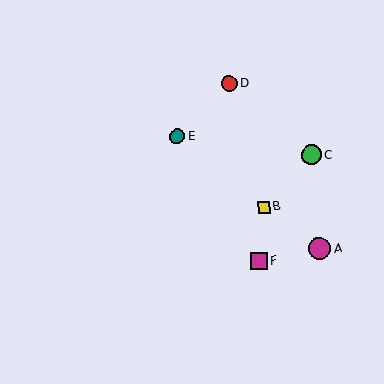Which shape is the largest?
The magenta circle (labeled A) is the largest.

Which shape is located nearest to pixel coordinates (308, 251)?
The magenta circle (labeled A) at (319, 249) is nearest to that location.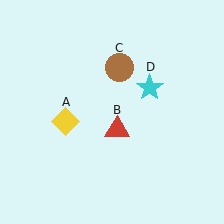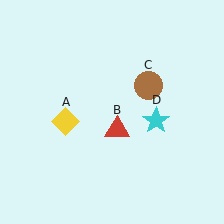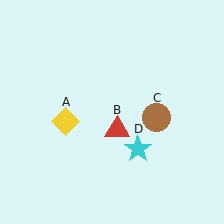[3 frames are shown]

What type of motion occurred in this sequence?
The brown circle (object C), cyan star (object D) rotated clockwise around the center of the scene.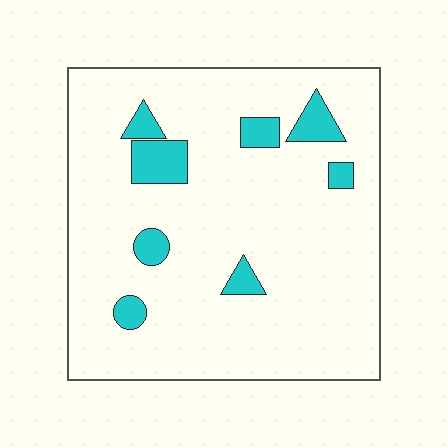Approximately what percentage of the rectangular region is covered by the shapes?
Approximately 10%.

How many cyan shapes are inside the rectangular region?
8.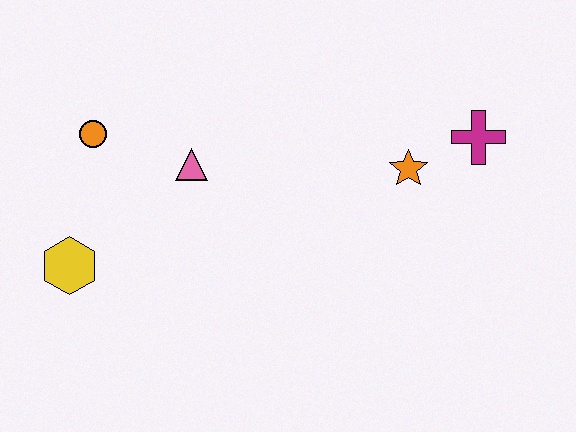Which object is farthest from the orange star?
The yellow hexagon is farthest from the orange star.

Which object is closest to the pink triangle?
The orange circle is closest to the pink triangle.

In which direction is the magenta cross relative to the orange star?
The magenta cross is to the right of the orange star.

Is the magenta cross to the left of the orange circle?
No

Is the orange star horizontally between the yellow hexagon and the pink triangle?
No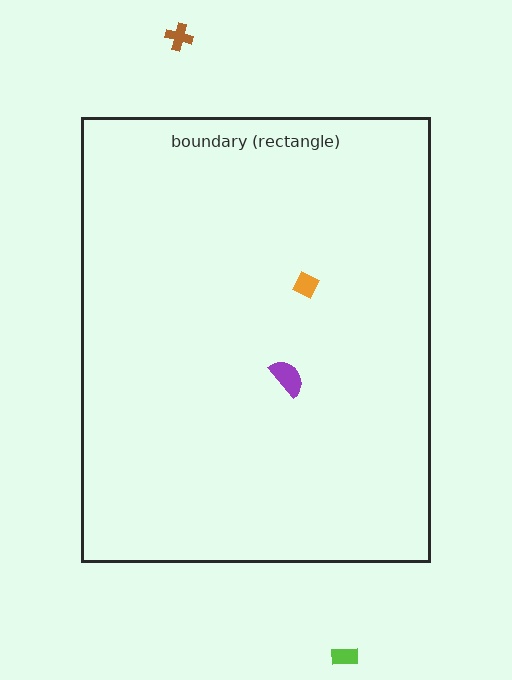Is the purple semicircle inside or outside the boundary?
Inside.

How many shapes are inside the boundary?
2 inside, 2 outside.